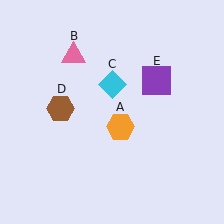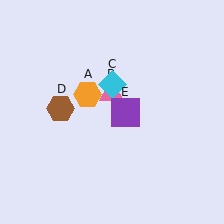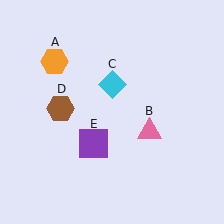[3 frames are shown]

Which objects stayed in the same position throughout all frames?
Cyan diamond (object C) and brown hexagon (object D) remained stationary.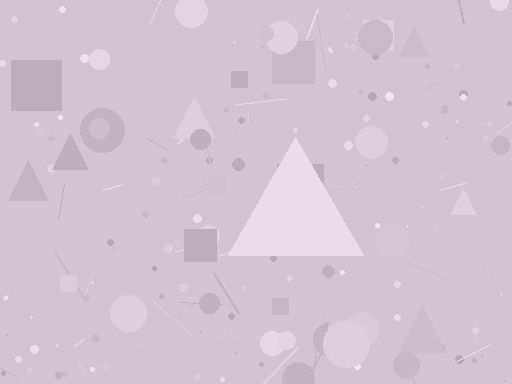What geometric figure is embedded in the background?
A triangle is embedded in the background.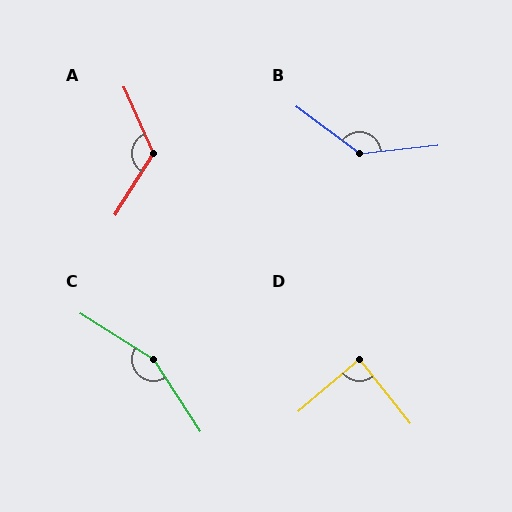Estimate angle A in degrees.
Approximately 124 degrees.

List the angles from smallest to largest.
D (88°), A (124°), B (137°), C (155°).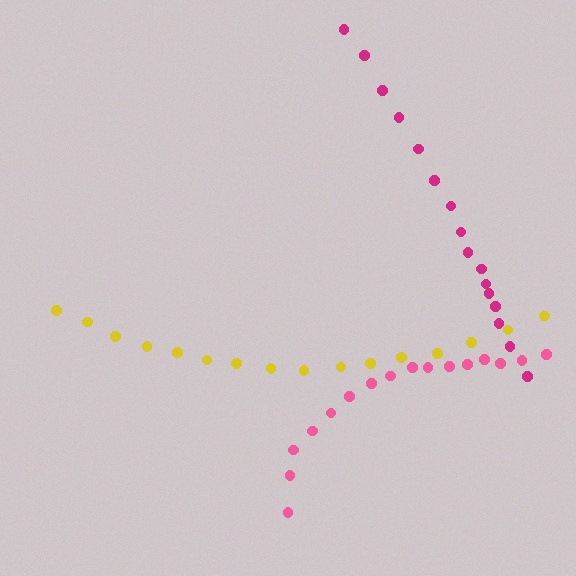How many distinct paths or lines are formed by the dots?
There are 3 distinct paths.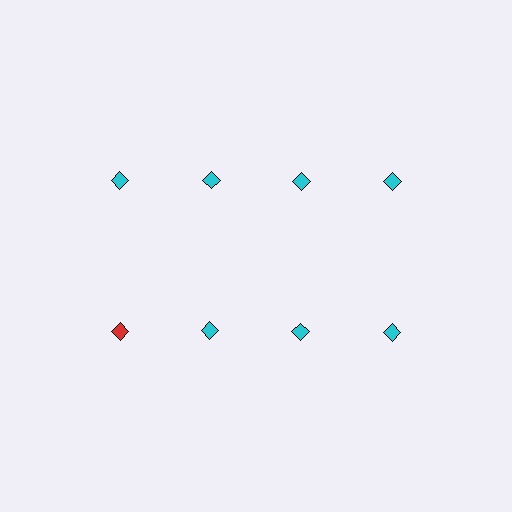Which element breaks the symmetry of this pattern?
The red diamond in the second row, leftmost column breaks the symmetry. All other shapes are cyan diamonds.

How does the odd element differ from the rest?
It has a different color: red instead of cyan.